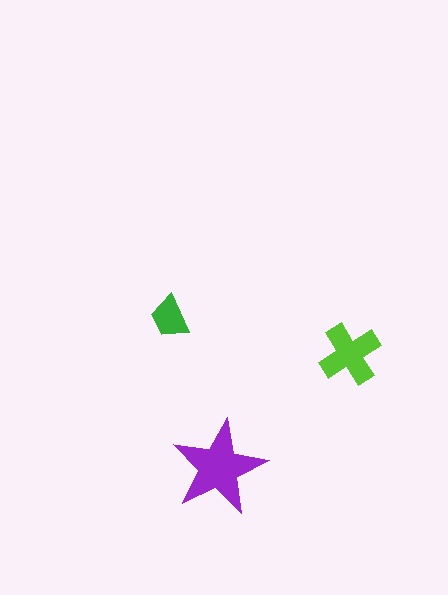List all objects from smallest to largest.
The green trapezoid, the lime cross, the purple star.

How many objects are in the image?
There are 3 objects in the image.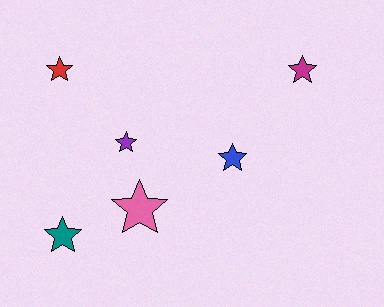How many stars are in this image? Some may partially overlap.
There are 6 stars.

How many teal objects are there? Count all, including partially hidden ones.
There is 1 teal object.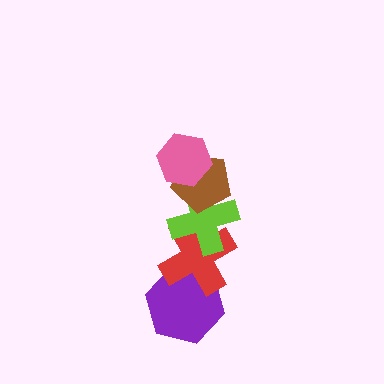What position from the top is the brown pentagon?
The brown pentagon is 2nd from the top.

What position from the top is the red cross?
The red cross is 4th from the top.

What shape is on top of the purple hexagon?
The red cross is on top of the purple hexagon.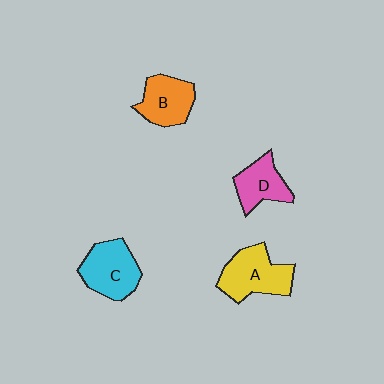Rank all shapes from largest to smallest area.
From largest to smallest: A (yellow), C (cyan), B (orange), D (pink).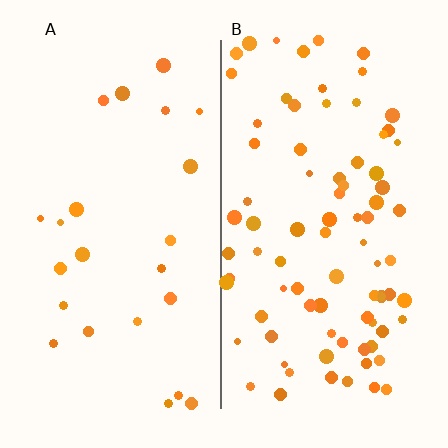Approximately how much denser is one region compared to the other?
Approximately 3.6× — region B over region A.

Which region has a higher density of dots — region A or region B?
B (the right).